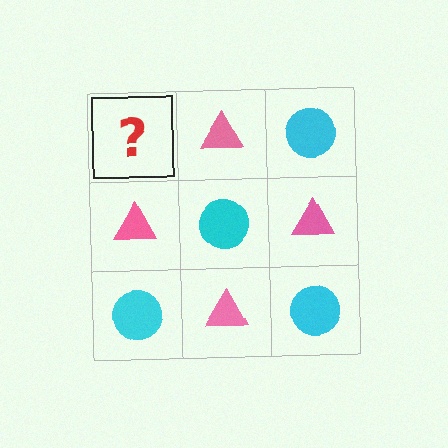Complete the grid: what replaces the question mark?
The question mark should be replaced with a cyan circle.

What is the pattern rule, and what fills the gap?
The rule is that it alternates cyan circle and pink triangle in a checkerboard pattern. The gap should be filled with a cyan circle.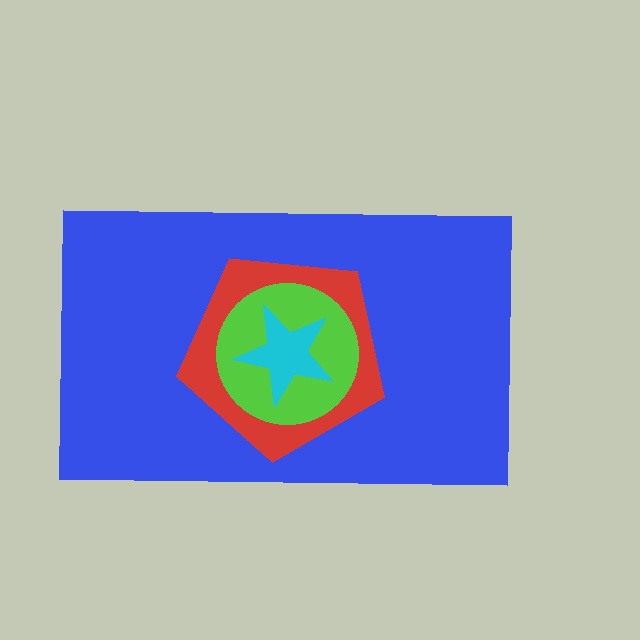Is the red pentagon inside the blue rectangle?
Yes.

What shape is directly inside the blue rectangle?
The red pentagon.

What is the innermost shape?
The cyan star.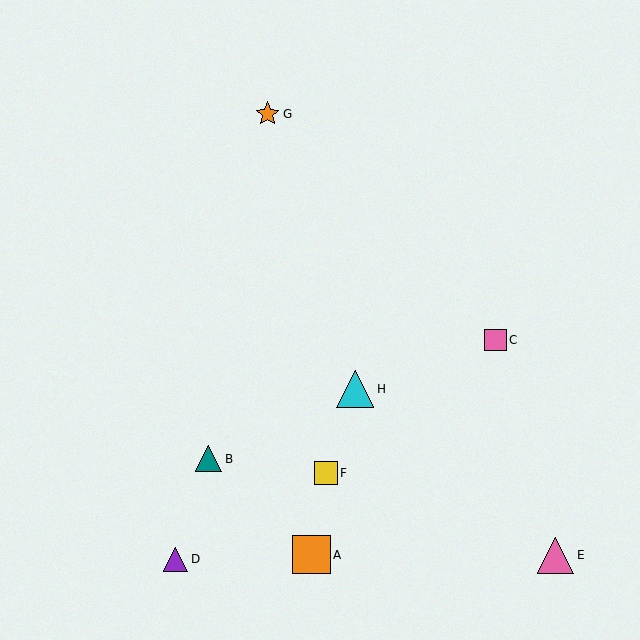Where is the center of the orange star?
The center of the orange star is at (268, 114).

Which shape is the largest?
The orange square (labeled A) is the largest.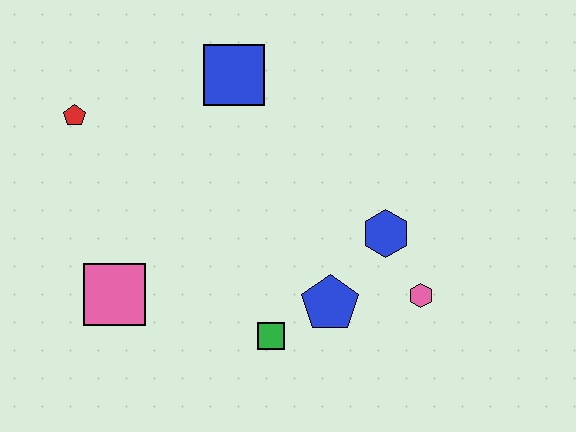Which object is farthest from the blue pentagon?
The red pentagon is farthest from the blue pentagon.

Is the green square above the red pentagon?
No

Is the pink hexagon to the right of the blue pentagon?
Yes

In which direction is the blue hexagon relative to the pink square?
The blue hexagon is to the right of the pink square.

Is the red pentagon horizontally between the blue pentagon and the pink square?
No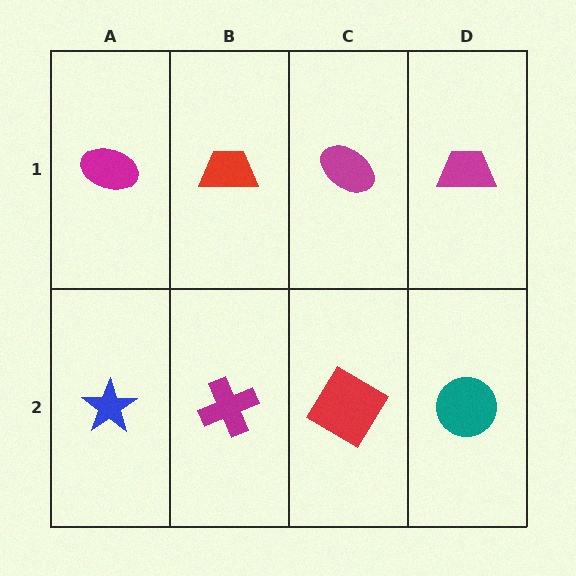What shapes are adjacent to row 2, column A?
A magenta ellipse (row 1, column A), a magenta cross (row 2, column B).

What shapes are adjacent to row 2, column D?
A magenta trapezoid (row 1, column D), a red diamond (row 2, column C).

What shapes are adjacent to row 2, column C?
A magenta ellipse (row 1, column C), a magenta cross (row 2, column B), a teal circle (row 2, column D).